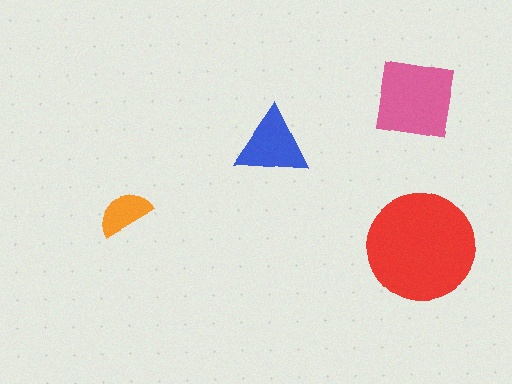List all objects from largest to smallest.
The red circle, the pink square, the blue triangle, the orange semicircle.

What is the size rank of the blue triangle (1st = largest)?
3rd.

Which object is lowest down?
The red circle is bottommost.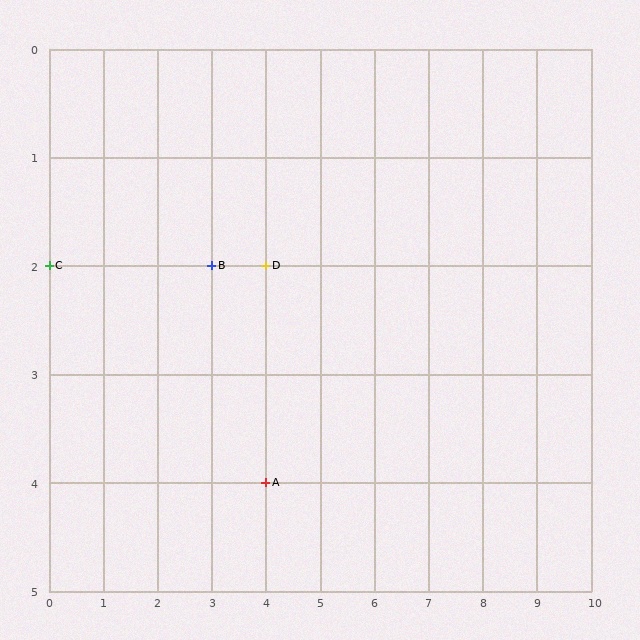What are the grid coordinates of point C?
Point C is at grid coordinates (0, 2).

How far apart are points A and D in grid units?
Points A and D are 2 rows apart.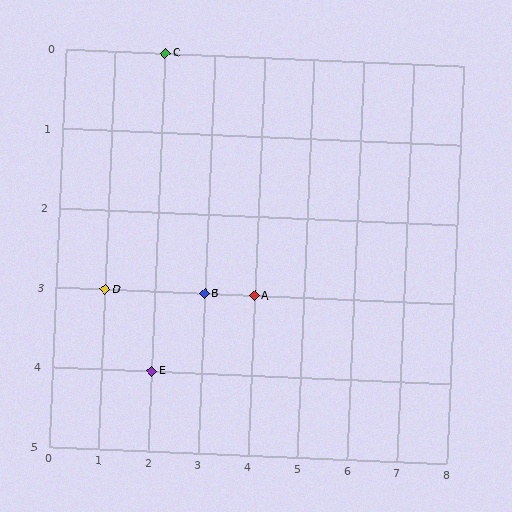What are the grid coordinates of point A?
Point A is at grid coordinates (4, 3).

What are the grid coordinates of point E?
Point E is at grid coordinates (2, 4).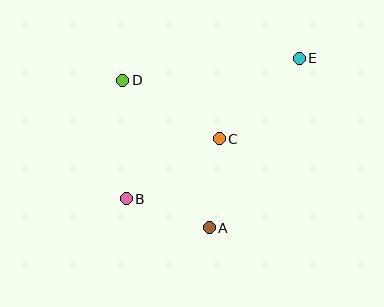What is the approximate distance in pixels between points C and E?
The distance between C and E is approximately 114 pixels.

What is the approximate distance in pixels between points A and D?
The distance between A and D is approximately 171 pixels.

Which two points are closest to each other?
Points A and B are closest to each other.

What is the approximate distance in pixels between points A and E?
The distance between A and E is approximately 192 pixels.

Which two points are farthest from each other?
Points B and E are farthest from each other.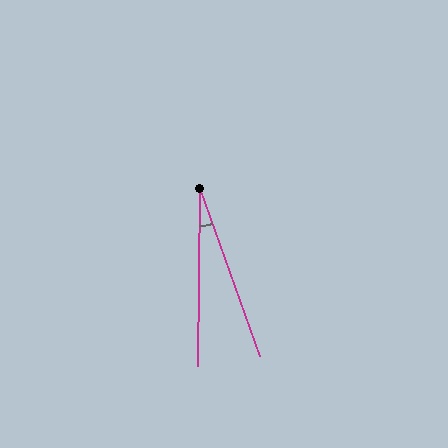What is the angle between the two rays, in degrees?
Approximately 20 degrees.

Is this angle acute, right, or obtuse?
It is acute.